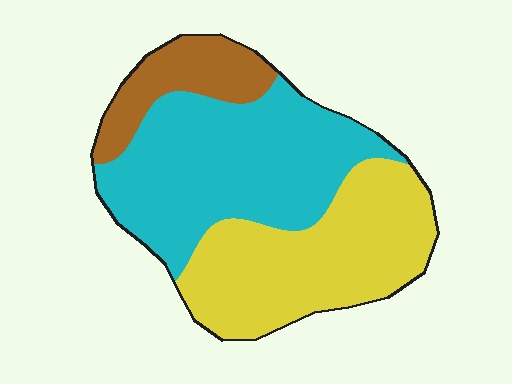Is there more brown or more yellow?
Yellow.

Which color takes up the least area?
Brown, at roughly 15%.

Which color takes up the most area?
Cyan, at roughly 45%.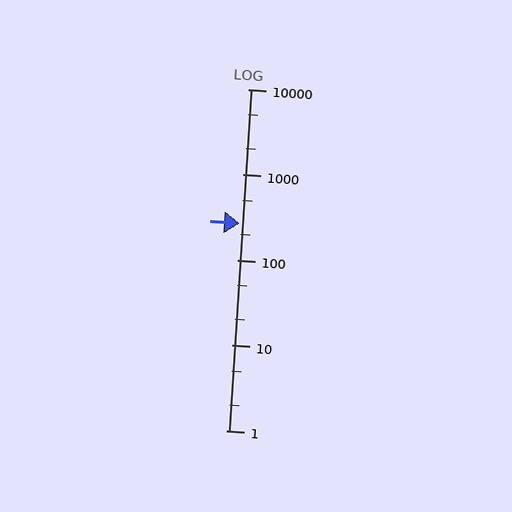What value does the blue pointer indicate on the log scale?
The pointer indicates approximately 270.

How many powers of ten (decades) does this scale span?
The scale spans 4 decades, from 1 to 10000.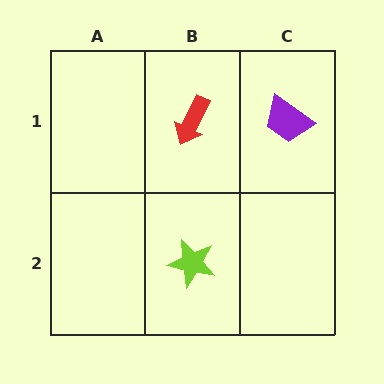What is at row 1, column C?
A purple trapezoid.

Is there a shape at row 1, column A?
No, that cell is empty.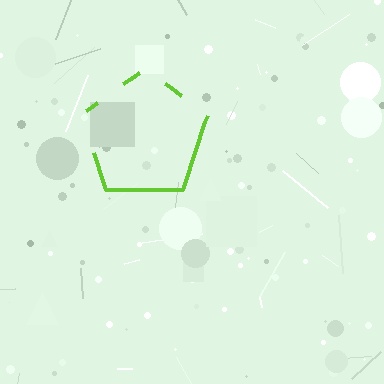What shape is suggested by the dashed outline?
The dashed outline suggests a pentagon.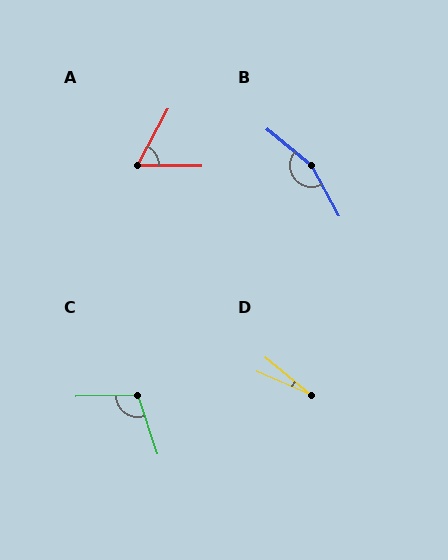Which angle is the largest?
B, at approximately 158 degrees.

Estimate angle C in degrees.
Approximately 107 degrees.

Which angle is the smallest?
D, at approximately 17 degrees.